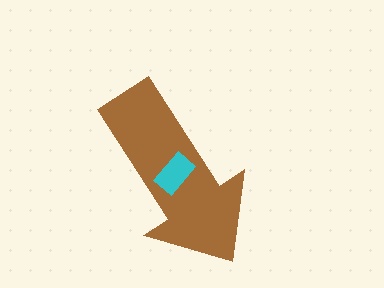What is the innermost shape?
The cyan rectangle.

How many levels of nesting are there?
2.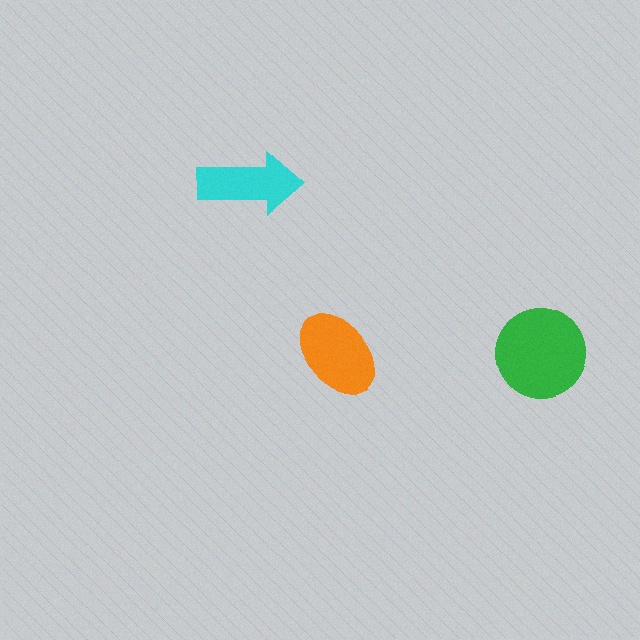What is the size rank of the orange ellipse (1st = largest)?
2nd.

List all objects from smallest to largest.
The cyan arrow, the orange ellipse, the green circle.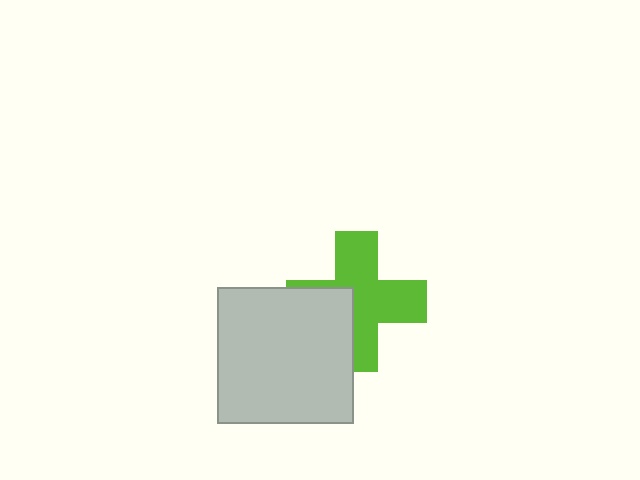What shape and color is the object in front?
The object in front is a light gray square.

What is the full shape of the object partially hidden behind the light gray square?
The partially hidden object is a lime cross.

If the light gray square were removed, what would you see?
You would see the complete lime cross.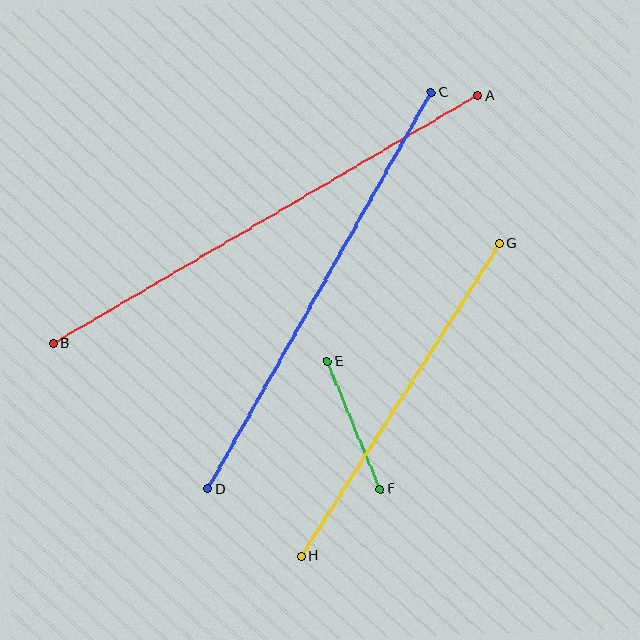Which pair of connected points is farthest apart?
Points A and B are farthest apart.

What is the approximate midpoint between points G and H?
The midpoint is at approximately (400, 400) pixels.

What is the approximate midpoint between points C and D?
The midpoint is at approximately (320, 291) pixels.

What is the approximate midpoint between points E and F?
The midpoint is at approximately (354, 425) pixels.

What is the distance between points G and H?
The distance is approximately 371 pixels.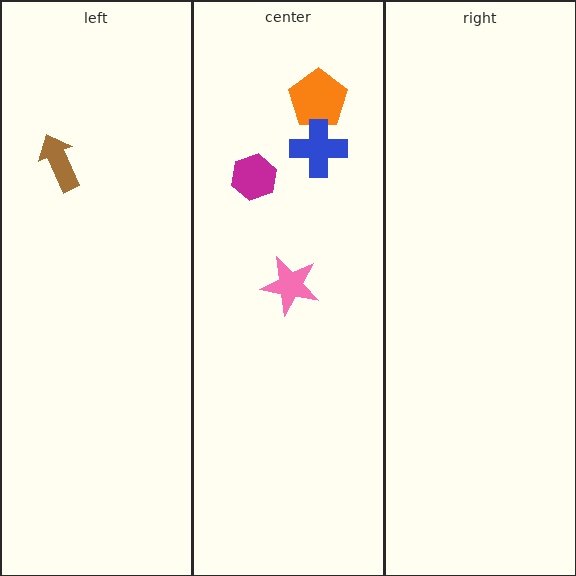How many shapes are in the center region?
4.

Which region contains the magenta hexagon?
The center region.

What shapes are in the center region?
The orange pentagon, the pink star, the blue cross, the magenta hexagon.